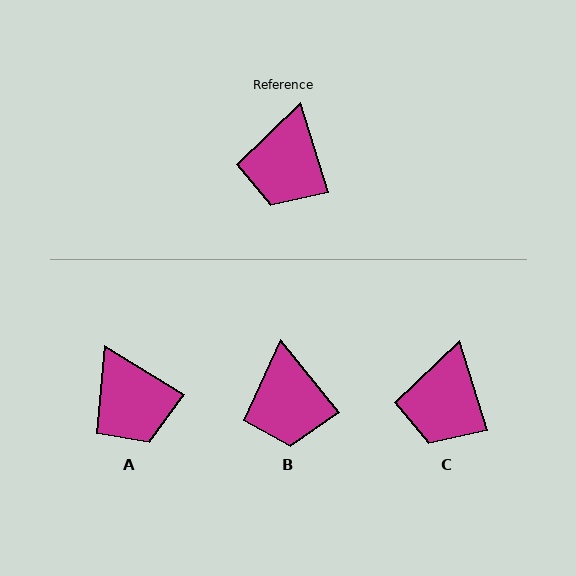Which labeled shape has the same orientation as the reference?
C.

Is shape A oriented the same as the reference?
No, it is off by about 41 degrees.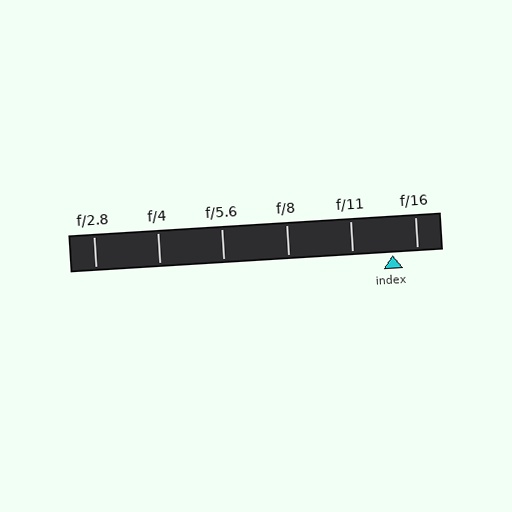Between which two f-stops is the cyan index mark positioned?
The index mark is between f/11 and f/16.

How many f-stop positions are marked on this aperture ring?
There are 6 f-stop positions marked.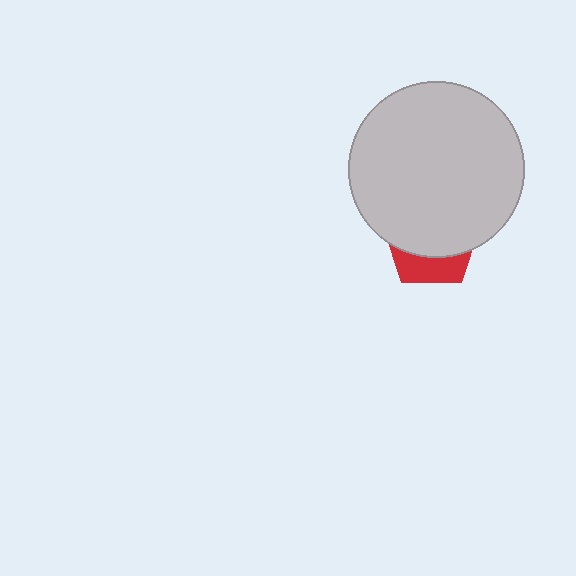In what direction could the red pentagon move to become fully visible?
The red pentagon could move down. That would shift it out from behind the light gray circle entirely.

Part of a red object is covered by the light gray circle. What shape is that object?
It is a pentagon.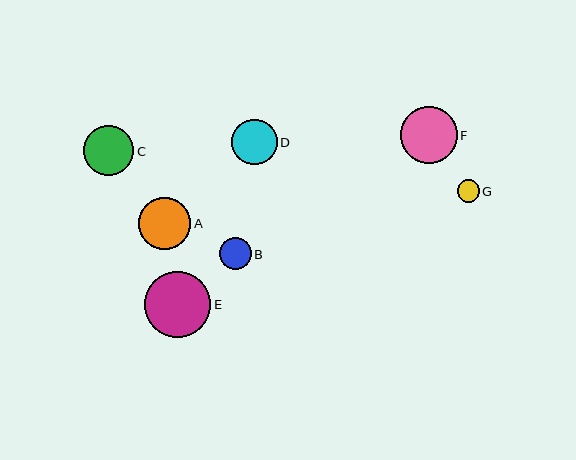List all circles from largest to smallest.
From largest to smallest: E, F, A, C, D, B, G.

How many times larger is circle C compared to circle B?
Circle C is approximately 1.6 times the size of circle B.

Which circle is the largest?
Circle E is the largest with a size of approximately 66 pixels.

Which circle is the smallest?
Circle G is the smallest with a size of approximately 22 pixels.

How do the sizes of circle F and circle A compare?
Circle F and circle A are approximately the same size.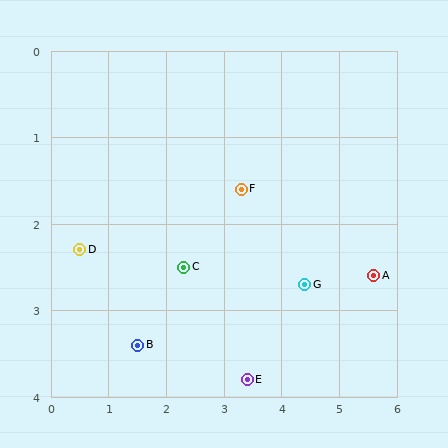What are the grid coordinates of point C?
Point C is at approximately (2.3, 2.5).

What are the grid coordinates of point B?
Point B is at approximately (1.5, 3.4).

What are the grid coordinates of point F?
Point F is at approximately (3.3, 1.6).